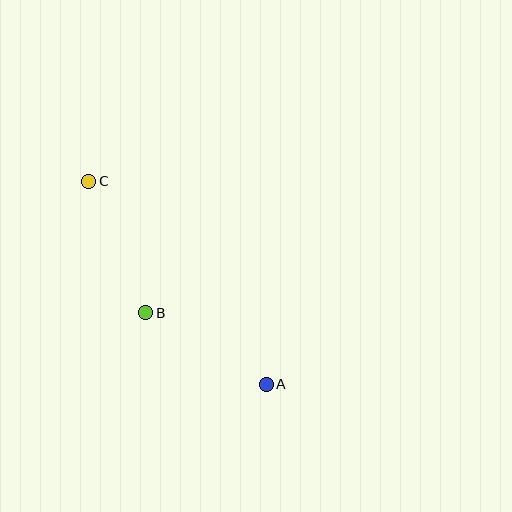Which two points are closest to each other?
Points A and B are closest to each other.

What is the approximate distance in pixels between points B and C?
The distance between B and C is approximately 143 pixels.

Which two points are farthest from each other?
Points A and C are farthest from each other.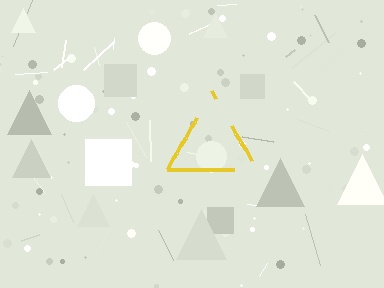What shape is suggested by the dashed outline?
The dashed outline suggests a triangle.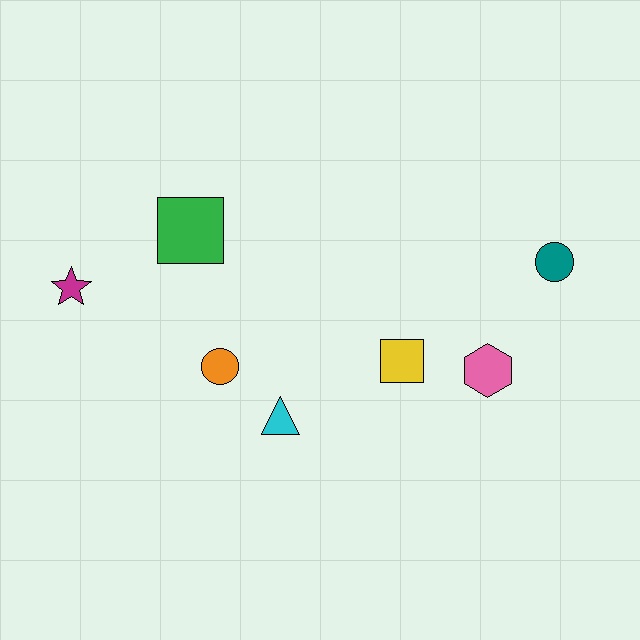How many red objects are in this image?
There are no red objects.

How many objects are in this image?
There are 7 objects.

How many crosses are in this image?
There are no crosses.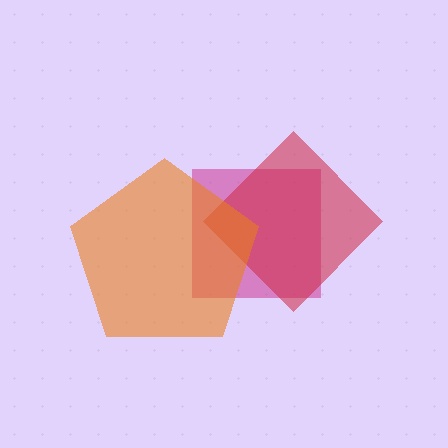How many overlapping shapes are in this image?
There are 3 overlapping shapes in the image.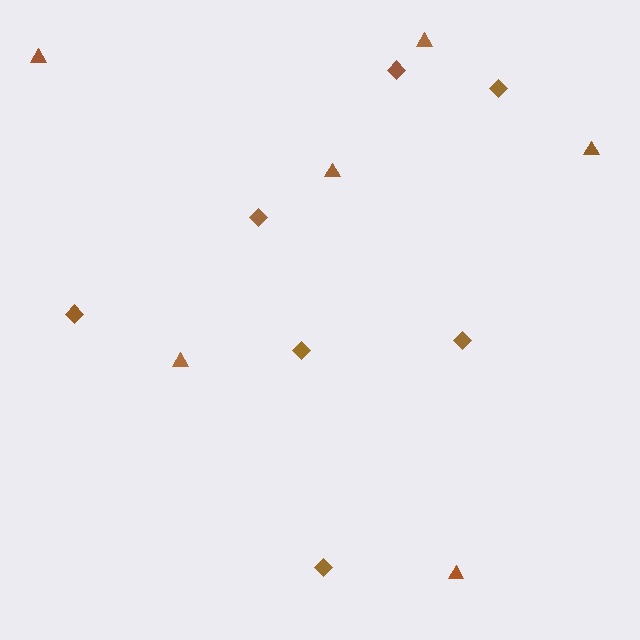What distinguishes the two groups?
There are 2 groups: one group of diamonds (7) and one group of triangles (6).